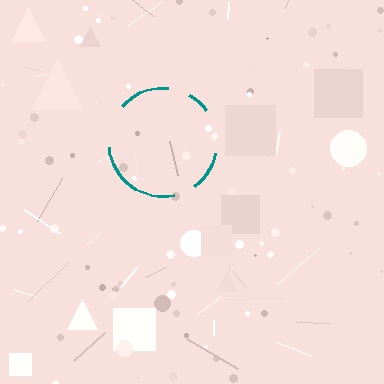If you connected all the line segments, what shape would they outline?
They would outline a circle.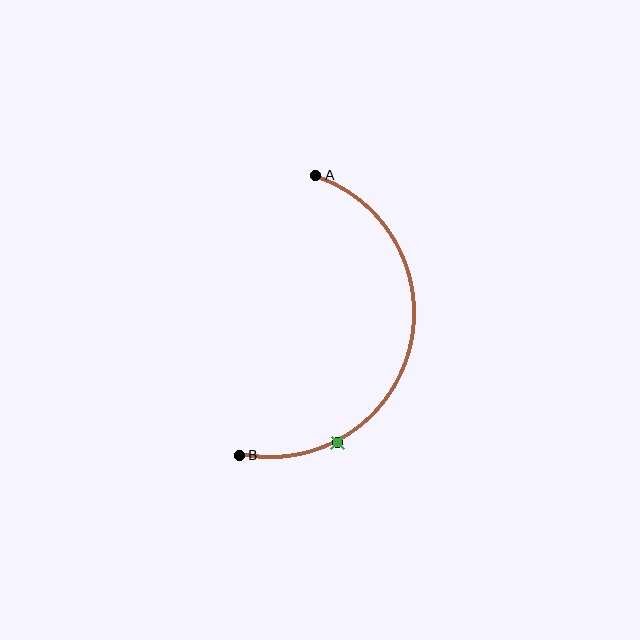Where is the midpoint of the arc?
The arc midpoint is the point on the curve farthest from the straight line joining A and B. It sits to the right of that line.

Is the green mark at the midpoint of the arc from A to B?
No. The green mark lies on the arc but is closer to endpoint B. The arc midpoint would be at the point on the curve equidistant along the arc from both A and B.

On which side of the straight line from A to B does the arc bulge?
The arc bulges to the right of the straight line connecting A and B.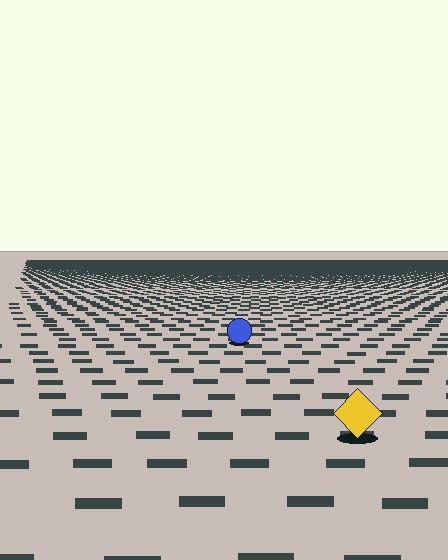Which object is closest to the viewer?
The yellow diamond is closest. The texture marks near it are larger and more spread out.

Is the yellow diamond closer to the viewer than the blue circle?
Yes. The yellow diamond is closer — you can tell from the texture gradient: the ground texture is coarser near it.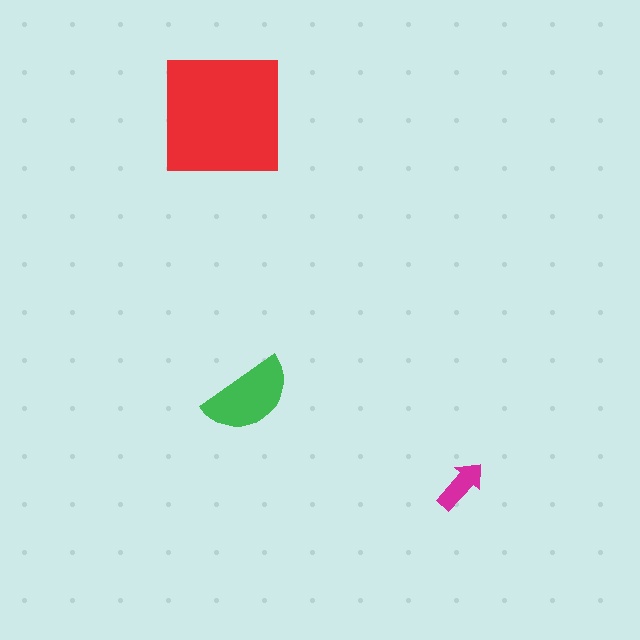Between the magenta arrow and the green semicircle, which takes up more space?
The green semicircle.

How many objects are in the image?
There are 3 objects in the image.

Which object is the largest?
The red square.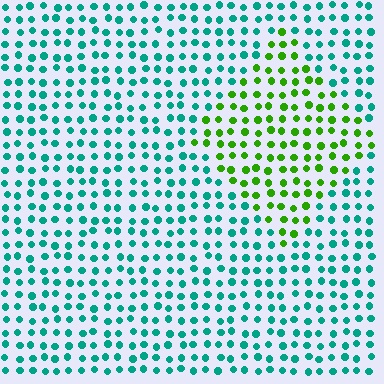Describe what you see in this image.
The image is filled with small teal elements in a uniform arrangement. A diamond-shaped region is visible where the elements are tinted to a slightly different hue, forming a subtle color boundary.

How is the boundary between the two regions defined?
The boundary is defined purely by a slight shift in hue (about 63 degrees). Spacing, size, and orientation are identical on both sides.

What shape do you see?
I see a diamond.